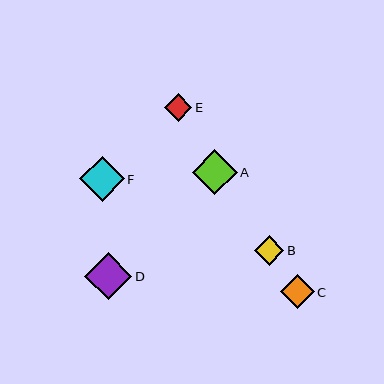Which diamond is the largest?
Diamond D is the largest with a size of approximately 47 pixels.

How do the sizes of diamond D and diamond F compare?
Diamond D and diamond F are approximately the same size.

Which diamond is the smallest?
Diamond E is the smallest with a size of approximately 28 pixels.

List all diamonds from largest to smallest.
From largest to smallest: D, A, F, C, B, E.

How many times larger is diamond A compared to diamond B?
Diamond A is approximately 1.5 times the size of diamond B.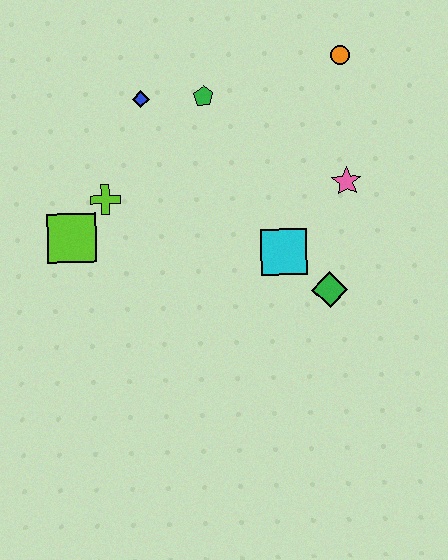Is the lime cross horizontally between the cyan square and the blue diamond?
No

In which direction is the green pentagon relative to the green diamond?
The green pentagon is above the green diamond.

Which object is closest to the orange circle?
The pink star is closest to the orange circle.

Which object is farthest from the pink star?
The lime square is farthest from the pink star.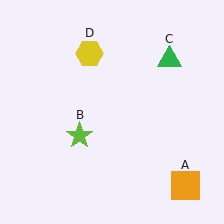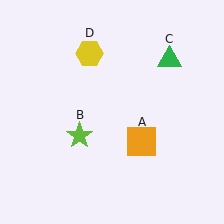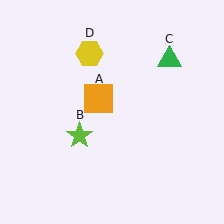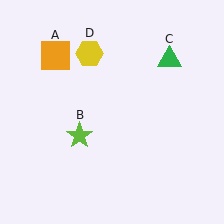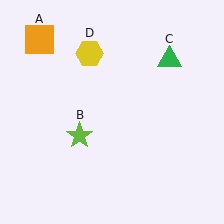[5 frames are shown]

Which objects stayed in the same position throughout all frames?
Lime star (object B) and green triangle (object C) and yellow hexagon (object D) remained stationary.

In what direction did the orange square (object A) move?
The orange square (object A) moved up and to the left.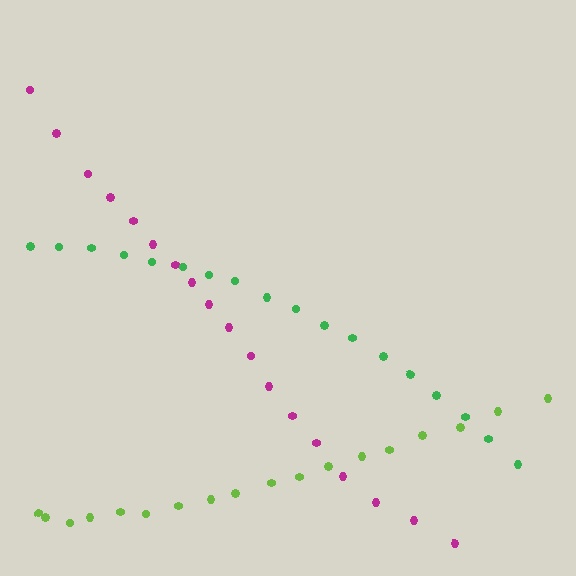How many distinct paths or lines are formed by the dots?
There are 3 distinct paths.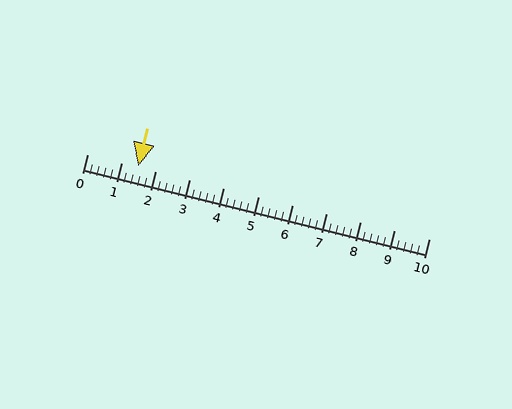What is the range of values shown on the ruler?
The ruler shows values from 0 to 10.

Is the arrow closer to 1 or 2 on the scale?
The arrow is closer to 2.